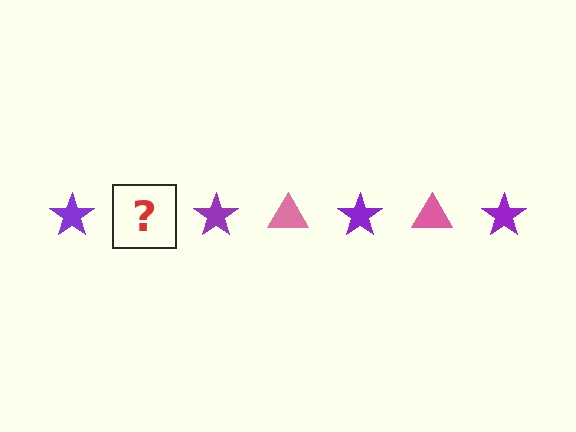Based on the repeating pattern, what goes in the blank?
The blank should be a pink triangle.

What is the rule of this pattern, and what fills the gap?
The rule is that the pattern alternates between purple star and pink triangle. The gap should be filled with a pink triangle.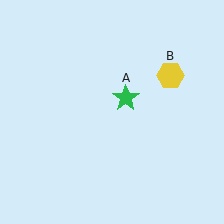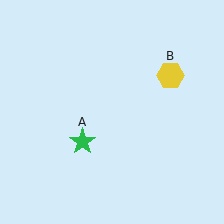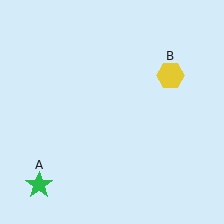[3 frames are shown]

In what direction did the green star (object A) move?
The green star (object A) moved down and to the left.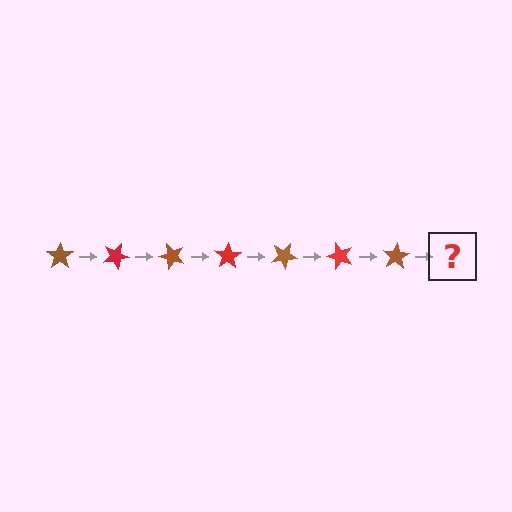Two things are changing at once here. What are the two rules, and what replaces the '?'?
The two rules are that it rotates 25 degrees each step and the color cycles through brown and red. The '?' should be a red star, rotated 175 degrees from the start.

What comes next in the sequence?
The next element should be a red star, rotated 175 degrees from the start.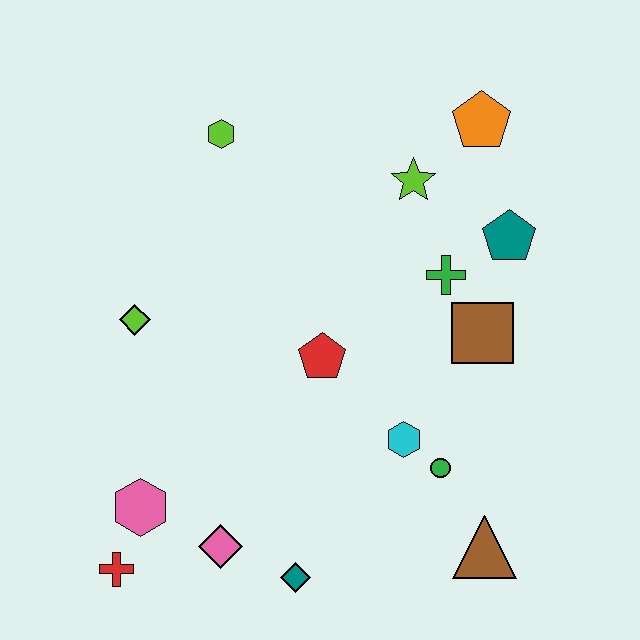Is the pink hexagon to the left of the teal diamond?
Yes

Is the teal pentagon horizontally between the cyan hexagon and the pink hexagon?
No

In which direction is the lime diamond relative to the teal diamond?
The lime diamond is above the teal diamond.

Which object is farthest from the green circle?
The lime hexagon is farthest from the green circle.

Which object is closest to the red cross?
The pink hexagon is closest to the red cross.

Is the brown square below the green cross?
Yes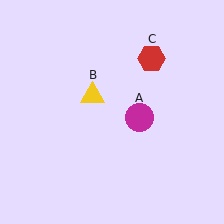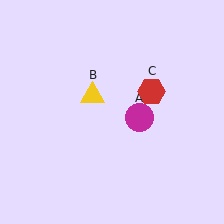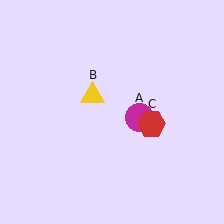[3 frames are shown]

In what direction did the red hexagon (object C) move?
The red hexagon (object C) moved down.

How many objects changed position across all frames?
1 object changed position: red hexagon (object C).